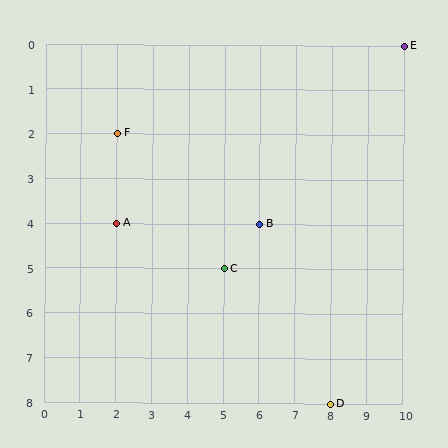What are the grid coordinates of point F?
Point F is at grid coordinates (2, 2).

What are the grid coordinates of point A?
Point A is at grid coordinates (2, 4).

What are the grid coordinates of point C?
Point C is at grid coordinates (5, 5).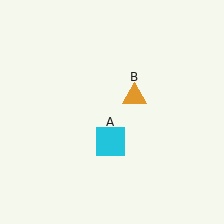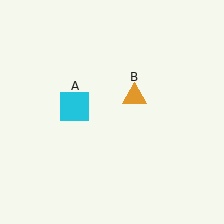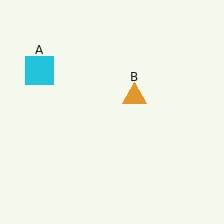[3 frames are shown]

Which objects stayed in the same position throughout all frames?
Orange triangle (object B) remained stationary.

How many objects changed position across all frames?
1 object changed position: cyan square (object A).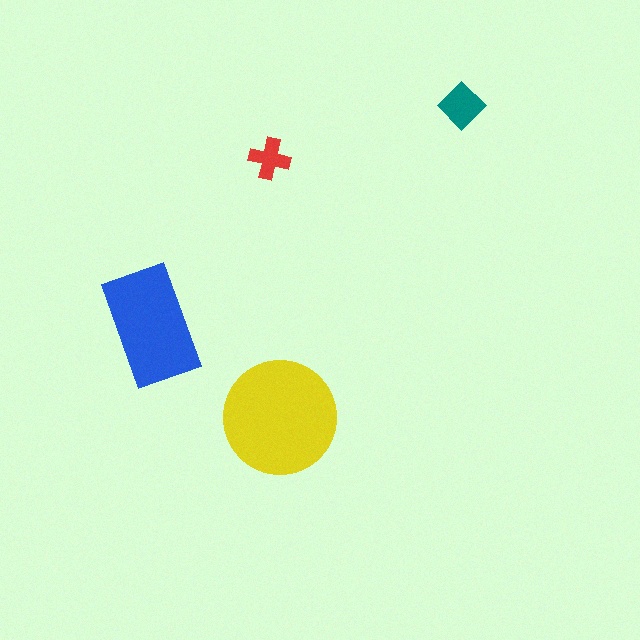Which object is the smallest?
The red cross.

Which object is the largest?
The yellow circle.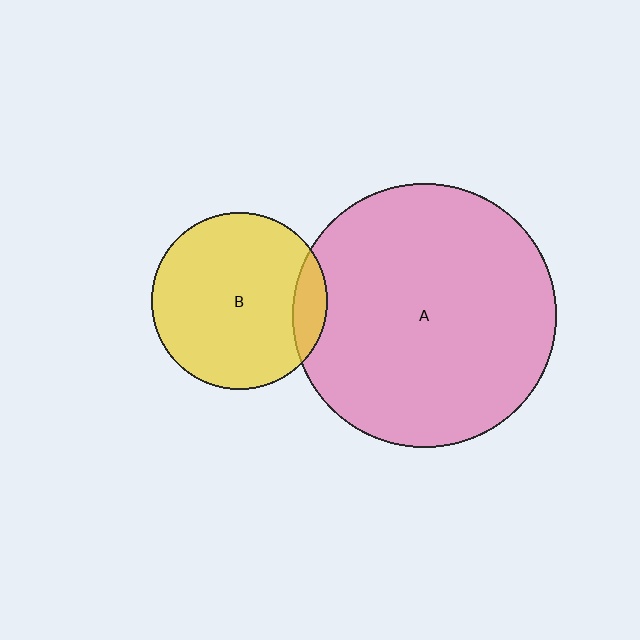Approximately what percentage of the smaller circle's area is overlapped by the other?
Approximately 10%.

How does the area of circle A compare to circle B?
Approximately 2.2 times.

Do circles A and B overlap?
Yes.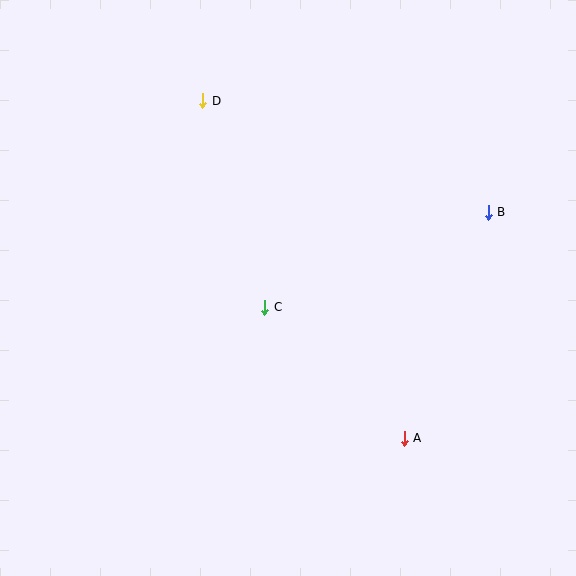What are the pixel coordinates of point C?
Point C is at (265, 307).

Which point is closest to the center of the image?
Point C at (265, 307) is closest to the center.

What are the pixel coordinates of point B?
Point B is at (488, 212).